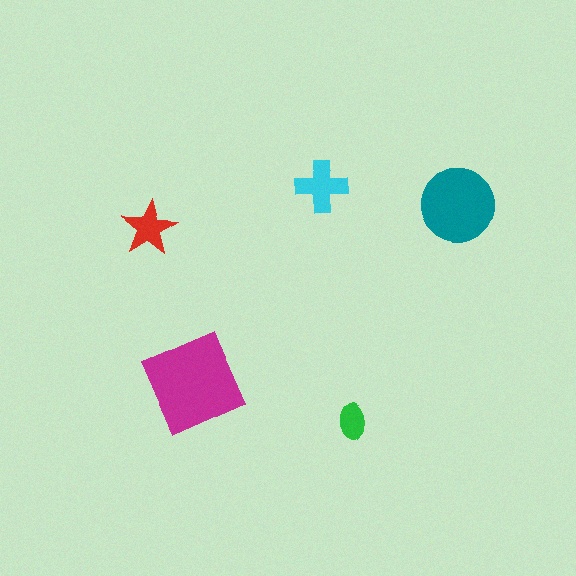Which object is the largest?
The magenta diamond.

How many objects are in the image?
There are 5 objects in the image.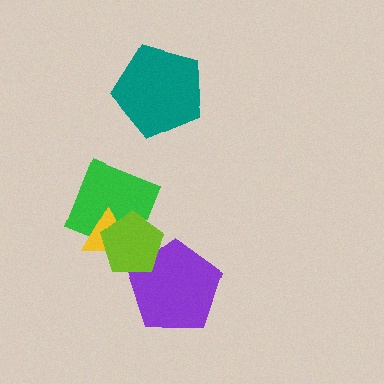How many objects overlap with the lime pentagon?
3 objects overlap with the lime pentagon.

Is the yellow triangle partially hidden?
Yes, it is partially covered by another shape.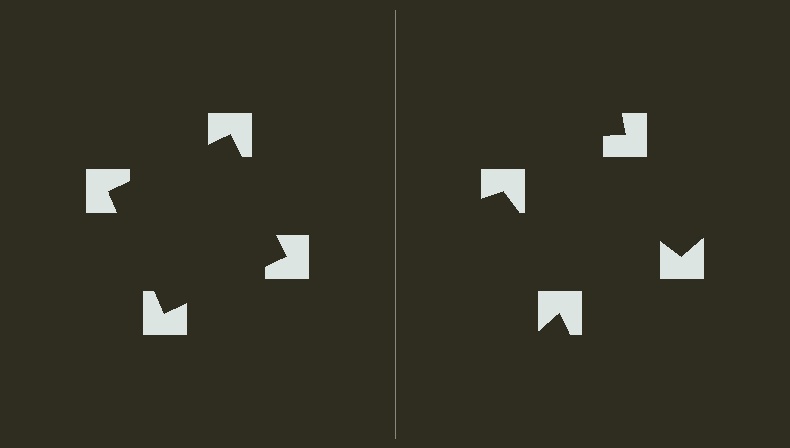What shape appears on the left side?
An illusory square.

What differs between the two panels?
The notched squares are positioned identically on both sides; only the wedge orientations differ. On the left they align to a square; on the right they are misaligned.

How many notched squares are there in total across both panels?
8 — 4 on each side.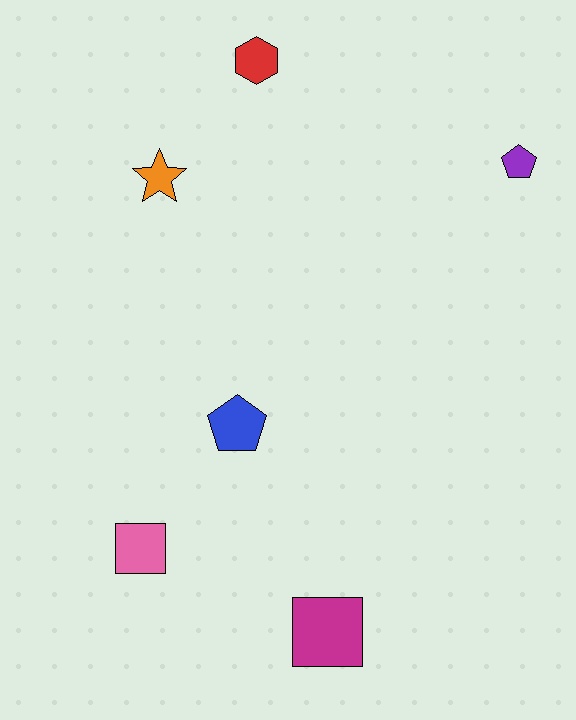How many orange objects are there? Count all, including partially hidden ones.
There is 1 orange object.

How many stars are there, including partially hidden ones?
There is 1 star.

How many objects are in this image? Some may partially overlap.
There are 6 objects.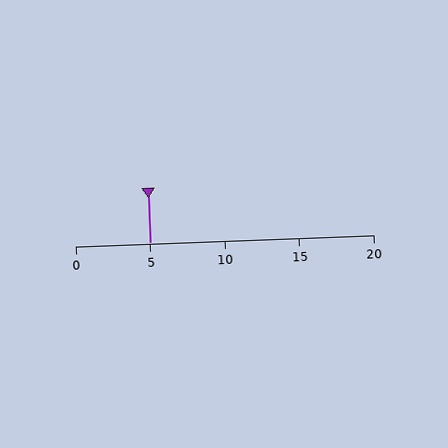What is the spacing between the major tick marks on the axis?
The major ticks are spaced 5 apart.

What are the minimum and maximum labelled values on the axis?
The axis runs from 0 to 20.